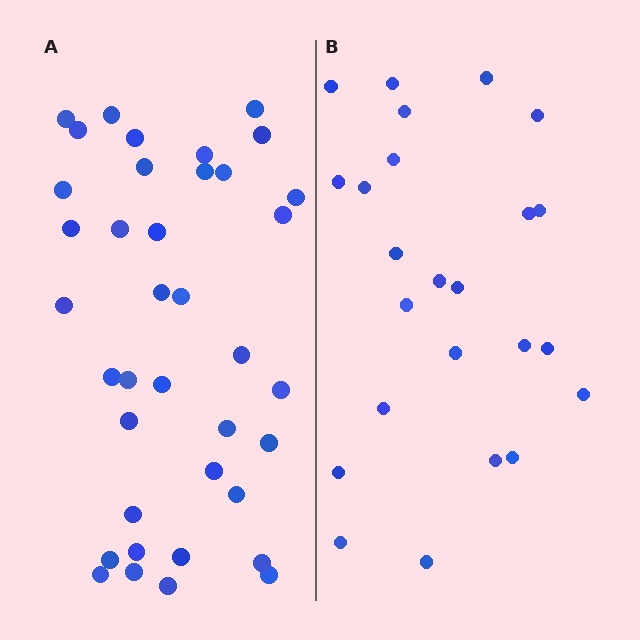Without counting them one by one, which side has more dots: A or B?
Region A (the left region) has more dots.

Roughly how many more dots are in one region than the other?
Region A has approximately 15 more dots than region B.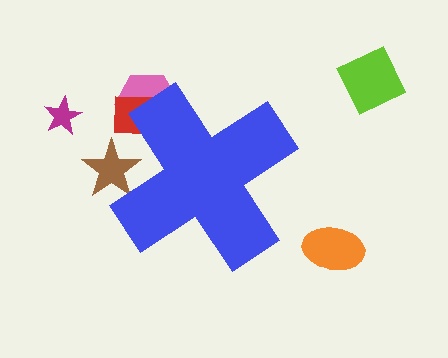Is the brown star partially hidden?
Yes, the brown star is partially hidden behind the blue cross.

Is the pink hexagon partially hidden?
Yes, the pink hexagon is partially hidden behind the blue cross.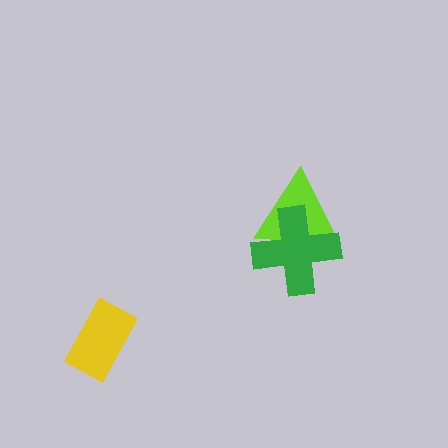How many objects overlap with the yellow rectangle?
0 objects overlap with the yellow rectangle.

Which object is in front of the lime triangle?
The green cross is in front of the lime triangle.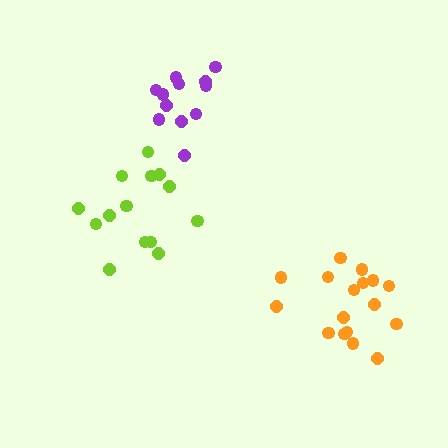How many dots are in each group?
Group 1: 12 dots, Group 2: 14 dots, Group 3: 17 dots (43 total).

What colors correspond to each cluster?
The clusters are colored: purple, lime, orange.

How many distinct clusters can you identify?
There are 3 distinct clusters.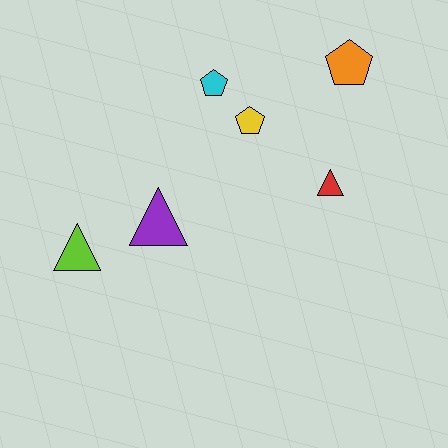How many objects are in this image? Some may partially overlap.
There are 6 objects.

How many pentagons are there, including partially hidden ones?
There are 3 pentagons.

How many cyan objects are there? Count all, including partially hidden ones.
There is 1 cyan object.